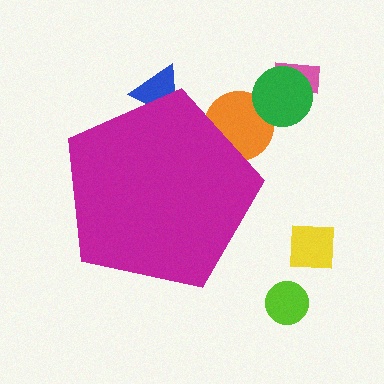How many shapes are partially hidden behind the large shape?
2 shapes are partially hidden.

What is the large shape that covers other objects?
A magenta pentagon.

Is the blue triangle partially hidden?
Yes, the blue triangle is partially hidden behind the magenta pentagon.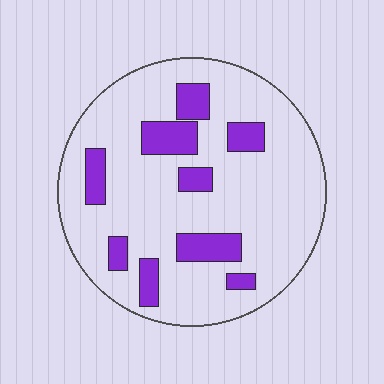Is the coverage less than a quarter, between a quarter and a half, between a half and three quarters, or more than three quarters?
Less than a quarter.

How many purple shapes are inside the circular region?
9.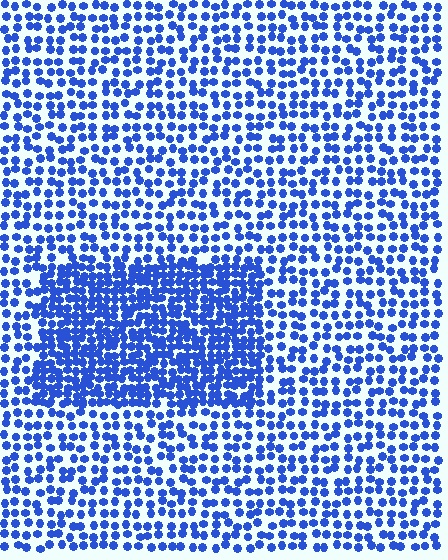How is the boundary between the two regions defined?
The boundary is defined by a change in element density (approximately 1.9x ratio). All elements are the same color, size, and shape.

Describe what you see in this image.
The image contains small blue elements arranged at two different densities. A rectangle-shaped region is visible where the elements are more densely packed than the surrounding area.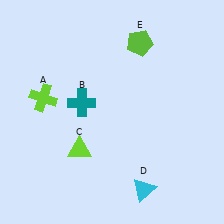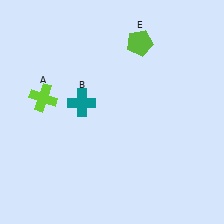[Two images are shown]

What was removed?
The lime triangle (C), the cyan triangle (D) were removed in Image 2.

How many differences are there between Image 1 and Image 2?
There are 2 differences between the two images.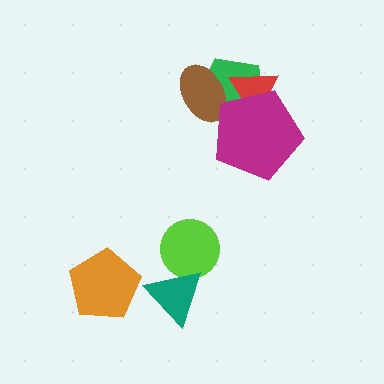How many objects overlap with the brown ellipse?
3 objects overlap with the brown ellipse.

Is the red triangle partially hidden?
Yes, it is partially covered by another shape.